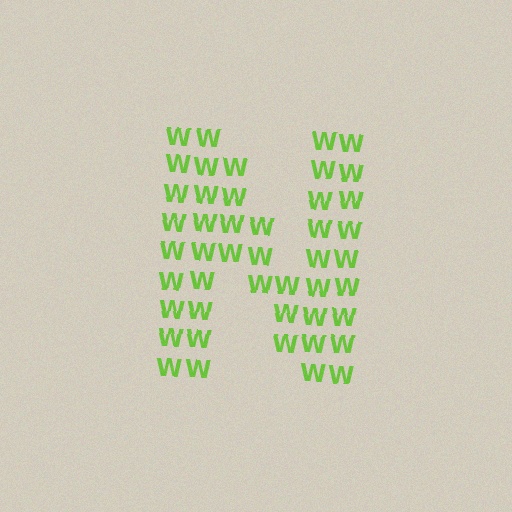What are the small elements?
The small elements are letter W's.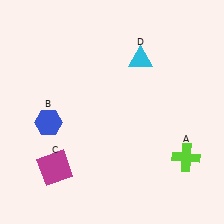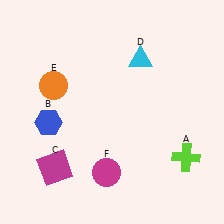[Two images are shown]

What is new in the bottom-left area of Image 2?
A magenta circle (F) was added in the bottom-left area of Image 2.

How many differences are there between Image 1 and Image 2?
There are 2 differences between the two images.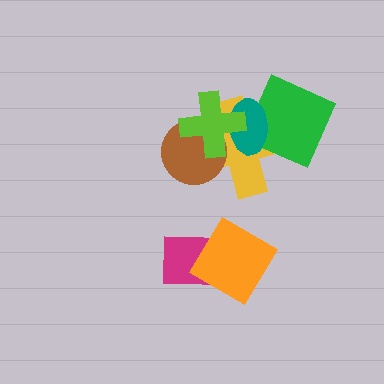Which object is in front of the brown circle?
The lime cross is in front of the brown circle.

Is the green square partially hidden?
Yes, it is partially covered by another shape.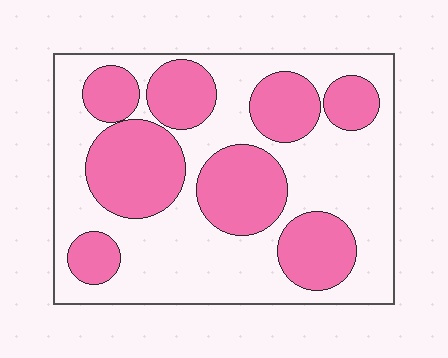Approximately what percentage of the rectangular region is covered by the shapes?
Approximately 40%.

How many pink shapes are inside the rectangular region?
8.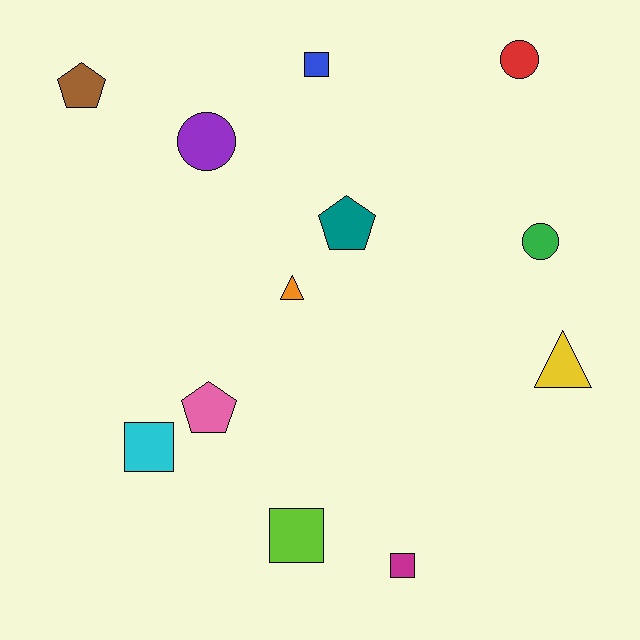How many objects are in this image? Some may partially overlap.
There are 12 objects.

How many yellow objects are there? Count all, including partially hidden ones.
There is 1 yellow object.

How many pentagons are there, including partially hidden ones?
There are 3 pentagons.